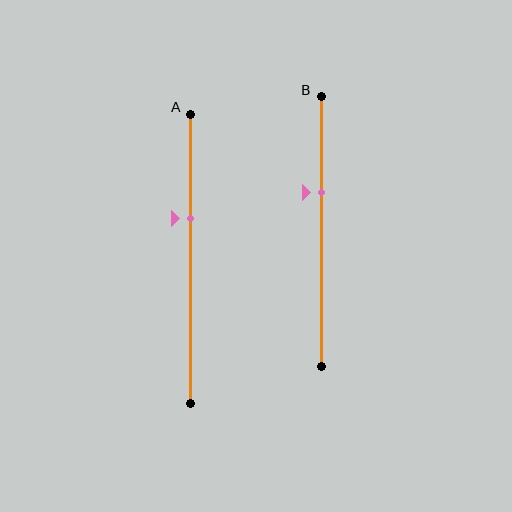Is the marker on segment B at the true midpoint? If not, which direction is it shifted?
No, the marker on segment B is shifted upward by about 14% of the segment length.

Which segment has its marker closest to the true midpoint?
Segment A has its marker closest to the true midpoint.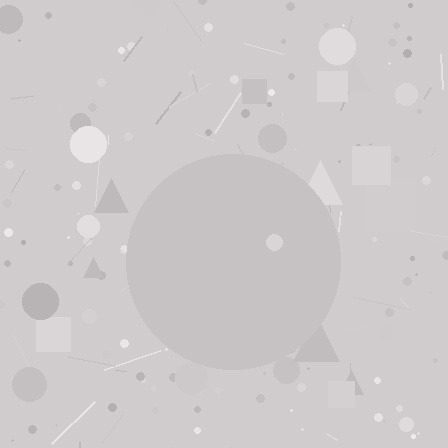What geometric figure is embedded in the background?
A circle is embedded in the background.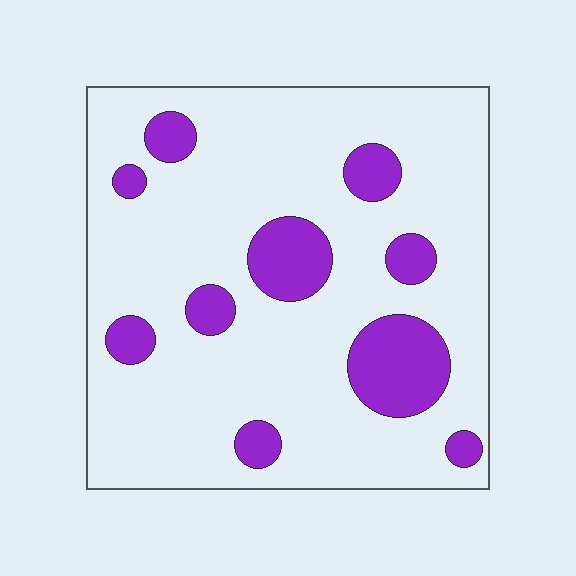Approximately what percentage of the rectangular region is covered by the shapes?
Approximately 20%.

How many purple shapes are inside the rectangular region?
10.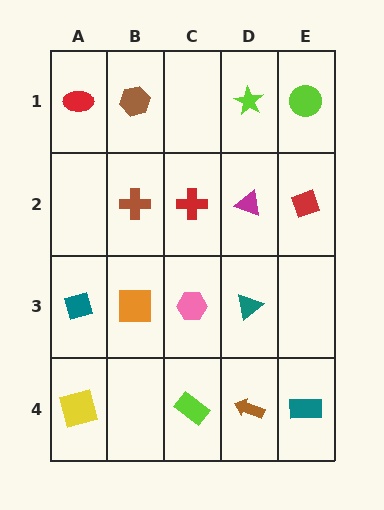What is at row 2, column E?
A red diamond.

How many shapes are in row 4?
4 shapes.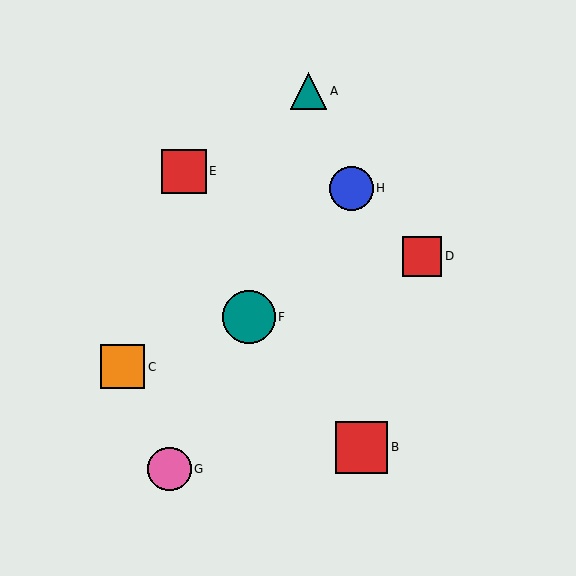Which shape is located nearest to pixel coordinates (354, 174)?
The blue circle (labeled H) at (351, 188) is nearest to that location.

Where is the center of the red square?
The center of the red square is at (422, 256).